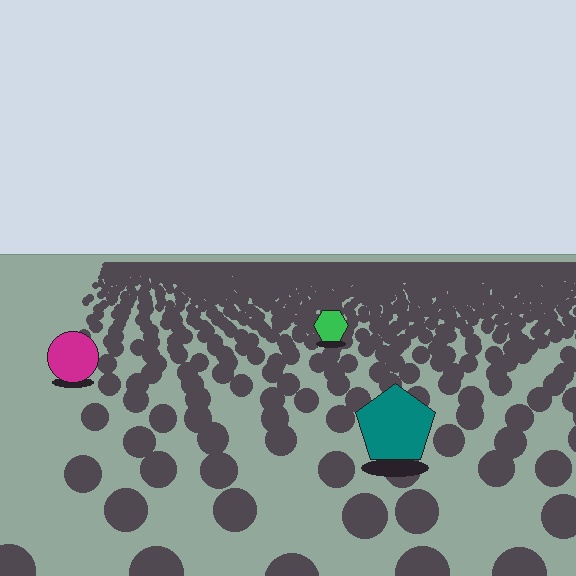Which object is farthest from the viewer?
The green hexagon is farthest from the viewer. It appears smaller and the ground texture around it is denser.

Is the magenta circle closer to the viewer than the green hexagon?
Yes. The magenta circle is closer — you can tell from the texture gradient: the ground texture is coarser near it.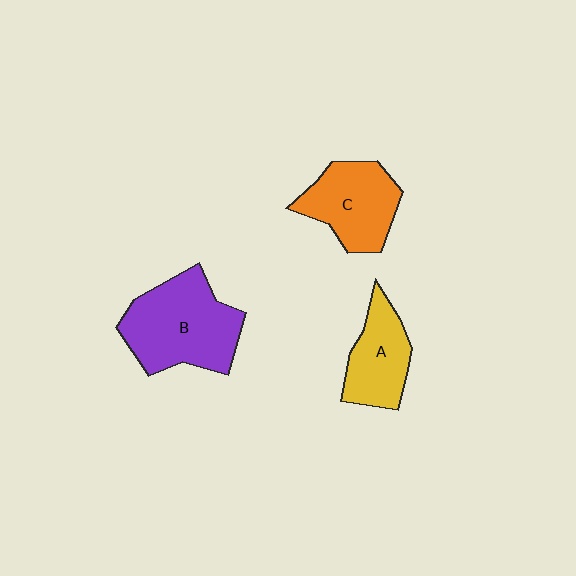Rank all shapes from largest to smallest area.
From largest to smallest: B (purple), C (orange), A (yellow).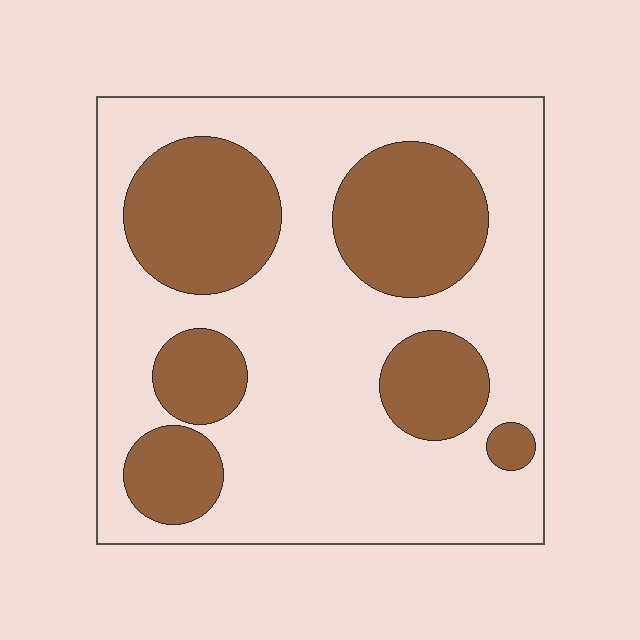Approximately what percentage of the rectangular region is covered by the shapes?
Approximately 35%.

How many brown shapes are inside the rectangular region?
6.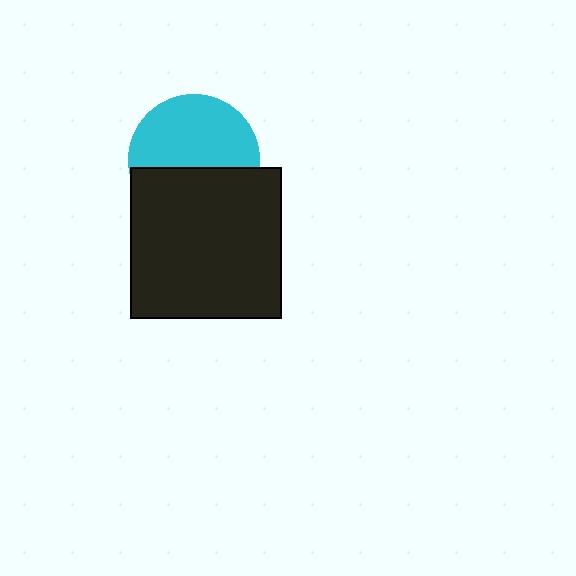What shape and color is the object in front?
The object in front is a black square.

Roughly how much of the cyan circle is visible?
About half of it is visible (roughly 57%).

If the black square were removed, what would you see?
You would see the complete cyan circle.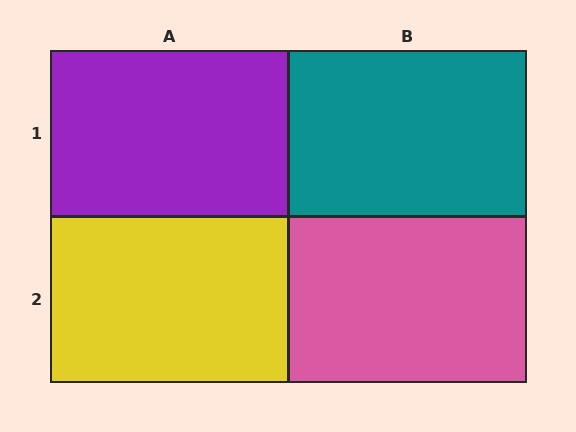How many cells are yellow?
1 cell is yellow.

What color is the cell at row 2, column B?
Pink.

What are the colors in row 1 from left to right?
Purple, teal.